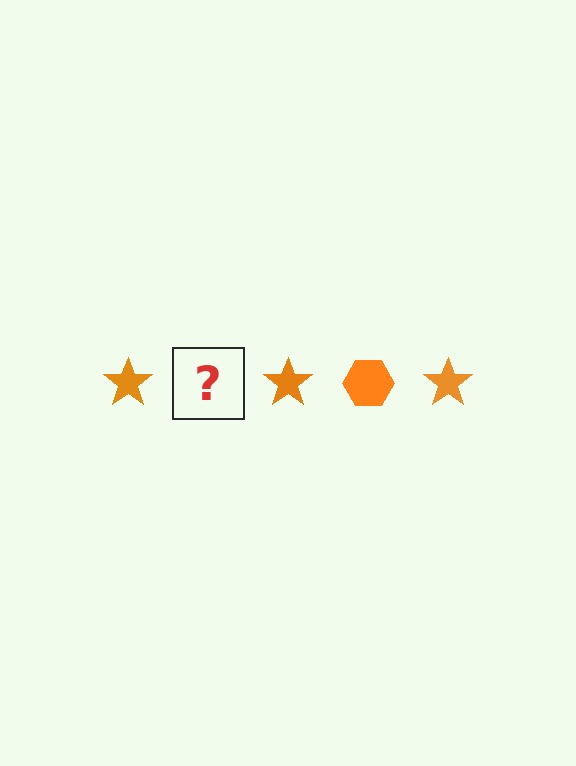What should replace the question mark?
The question mark should be replaced with an orange hexagon.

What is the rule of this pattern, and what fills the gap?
The rule is that the pattern cycles through star, hexagon shapes in orange. The gap should be filled with an orange hexagon.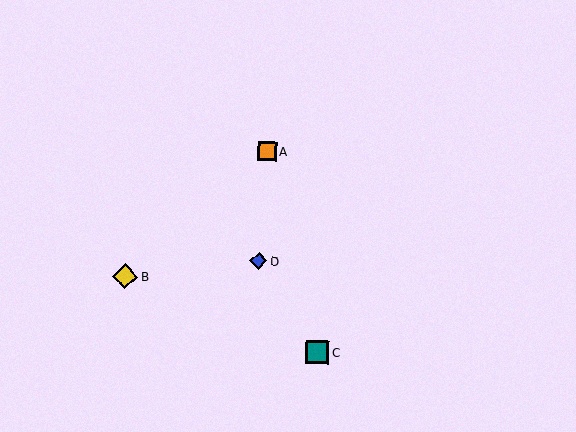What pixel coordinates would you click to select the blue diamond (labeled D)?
Click at (258, 261) to select the blue diamond D.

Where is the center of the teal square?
The center of the teal square is at (317, 352).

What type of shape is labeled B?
Shape B is a yellow diamond.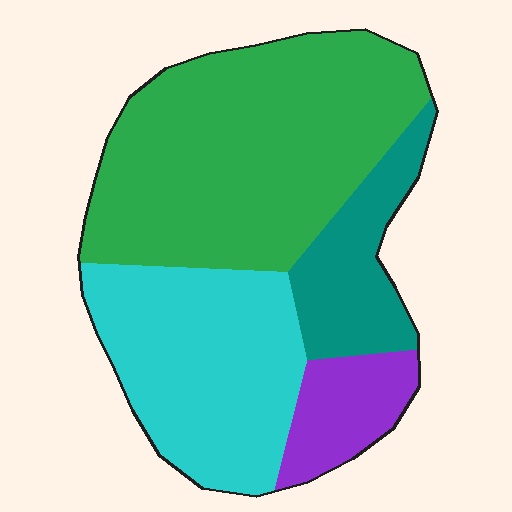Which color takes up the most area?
Green, at roughly 45%.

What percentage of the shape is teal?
Teal takes up about one eighth (1/8) of the shape.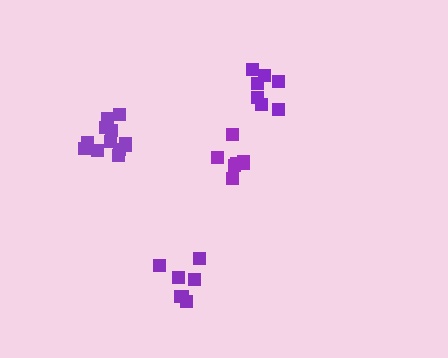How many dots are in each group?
Group 1: 12 dots, Group 2: 7 dots, Group 3: 7 dots, Group 4: 7 dots (33 total).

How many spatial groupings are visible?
There are 4 spatial groupings.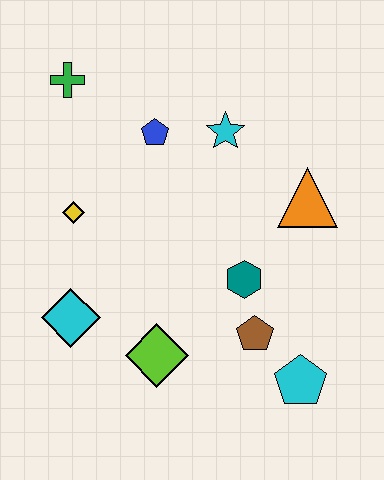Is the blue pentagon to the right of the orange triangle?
No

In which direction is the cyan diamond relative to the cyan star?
The cyan diamond is below the cyan star.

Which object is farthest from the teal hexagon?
The green cross is farthest from the teal hexagon.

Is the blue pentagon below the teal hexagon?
No